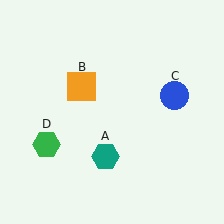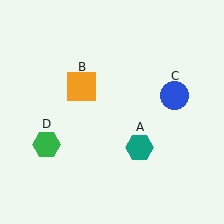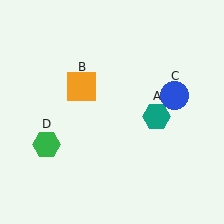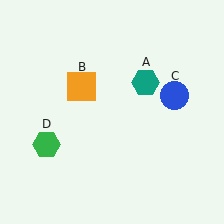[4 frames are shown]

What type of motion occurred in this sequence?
The teal hexagon (object A) rotated counterclockwise around the center of the scene.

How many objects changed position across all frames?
1 object changed position: teal hexagon (object A).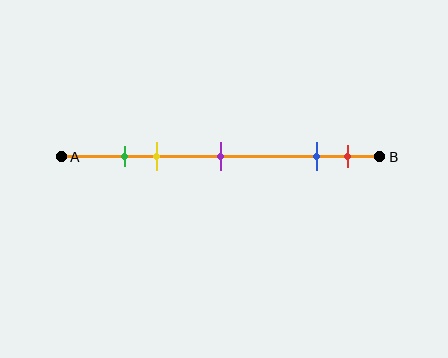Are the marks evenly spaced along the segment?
No, the marks are not evenly spaced.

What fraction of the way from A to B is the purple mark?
The purple mark is approximately 50% (0.5) of the way from A to B.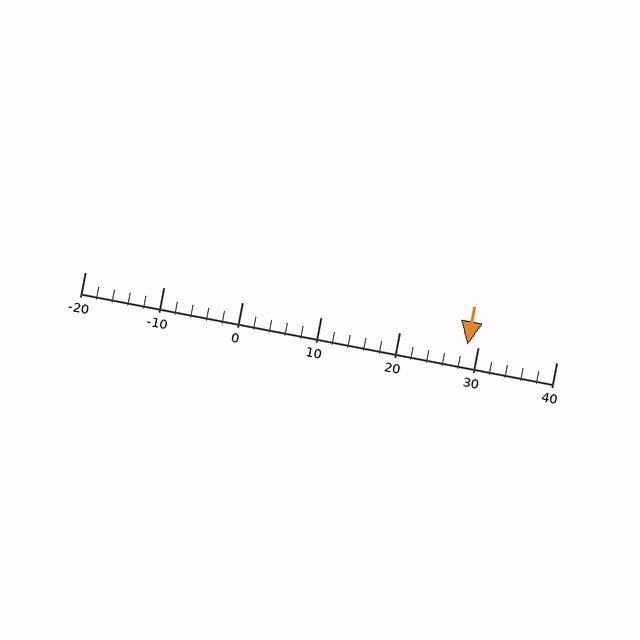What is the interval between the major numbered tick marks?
The major tick marks are spaced 10 units apart.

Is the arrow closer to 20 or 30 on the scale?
The arrow is closer to 30.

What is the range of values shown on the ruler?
The ruler shows values from -20 to 40.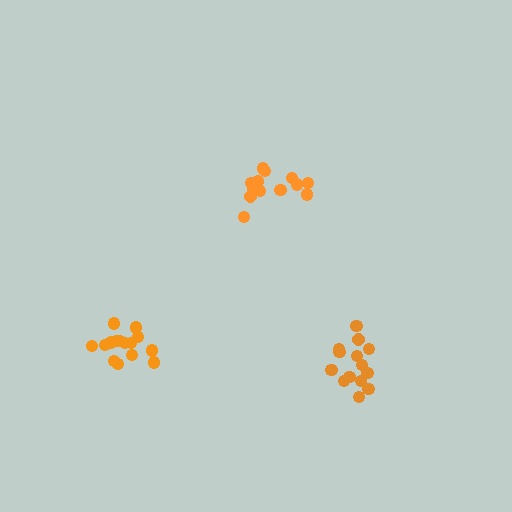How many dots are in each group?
Group 1: 14 dots, Group 2: 15 dots, Group 3: 14 dots (43 total).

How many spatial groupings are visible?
There are 3 spatial groupings.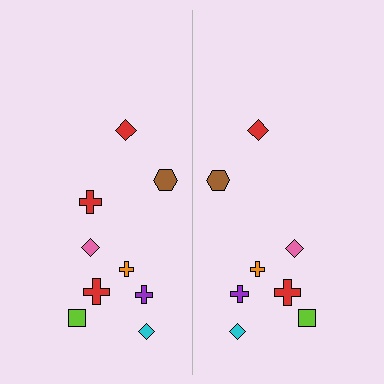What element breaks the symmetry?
A red cross is missing from the right side.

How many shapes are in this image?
There are 17 shapes in this image.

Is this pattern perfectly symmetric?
No, the pattern is not perfectly symmetric. A red cross is missing from the right side.